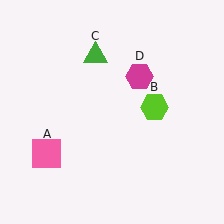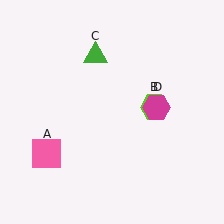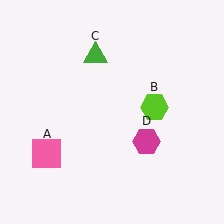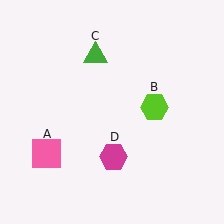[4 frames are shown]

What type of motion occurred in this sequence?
The magenta hexagon (object D) rotated clockwise around the center of the scene.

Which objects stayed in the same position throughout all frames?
Pink square (object A) and lime hexagon (object B) and green triangle (object C) remained stationary.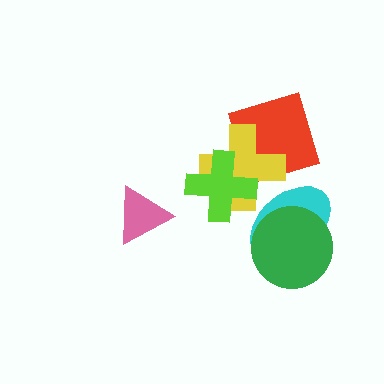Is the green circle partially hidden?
No, no other shape covers it.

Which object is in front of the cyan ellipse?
The green circle is in front of the cyan ellipse.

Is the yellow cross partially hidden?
Yes, it is partially covered by another shape.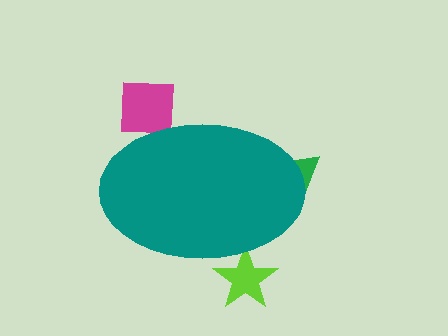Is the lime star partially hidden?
Yes, the lime star is partially hidden behind the teal ellipse.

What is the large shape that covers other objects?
A teal ellipse.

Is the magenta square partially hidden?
Yes, the magenta square is partially hidden behind the teal ellipse.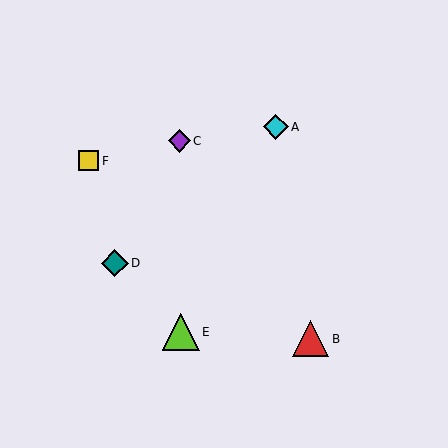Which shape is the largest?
The lime triangle (labeled E) is the largest.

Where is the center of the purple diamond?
The center of the purple diamond is at (179, 141).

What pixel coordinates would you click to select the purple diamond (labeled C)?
Click at (179, 141) to select the purple diamond C.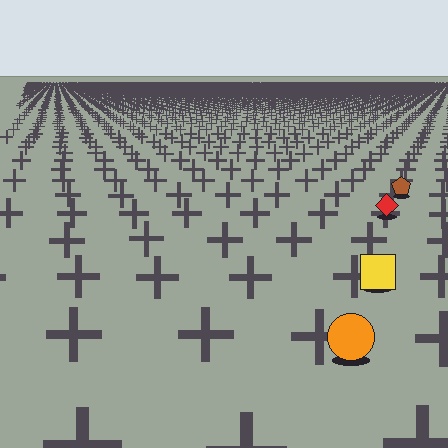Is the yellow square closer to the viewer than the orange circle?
No. The orange circle is closer — you can tell from the texture gradient: the ground texture is coarser near it.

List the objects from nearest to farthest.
From nearest to farthest: the orange circle, the yellow square, the red diamond, the brown pentagon.